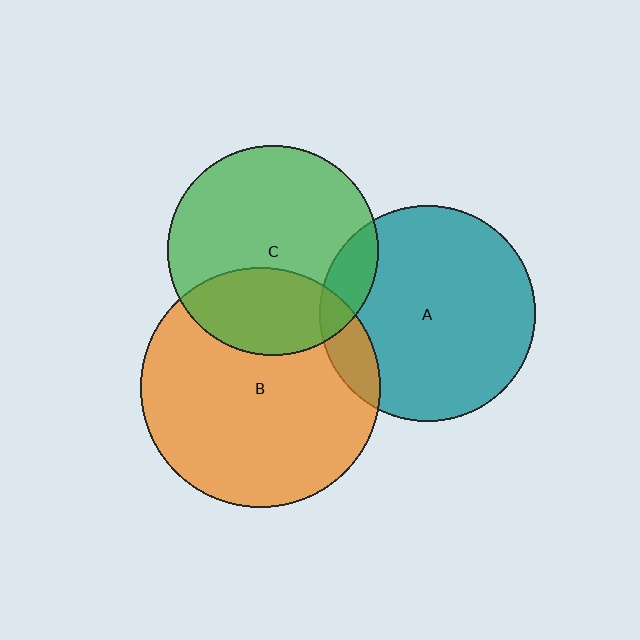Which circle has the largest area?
Circle B (orange).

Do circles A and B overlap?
Yes.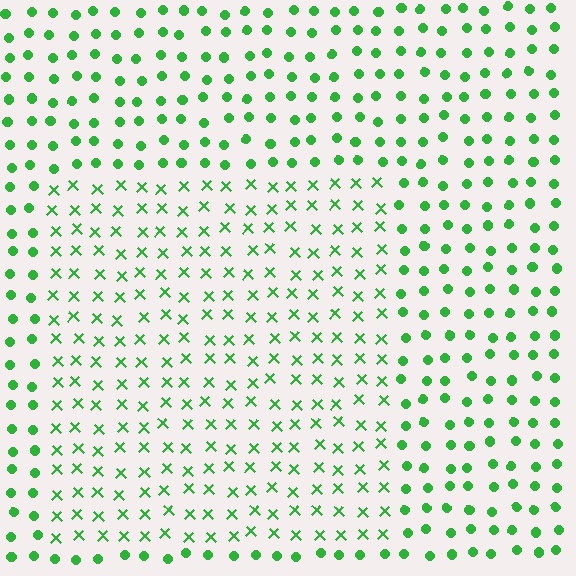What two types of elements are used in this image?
The image uses X marks inside the rectangle region and circles outside it.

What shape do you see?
I see a rectangle.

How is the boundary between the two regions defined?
The boundary is defined by a change in element shape: X marks inside vs. circles outside. All elements share the same color and spacing.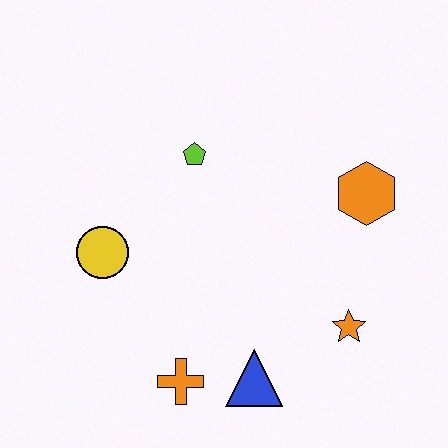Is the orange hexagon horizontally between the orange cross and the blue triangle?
No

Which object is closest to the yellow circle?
The lime pentagon is closest to the yellow circle.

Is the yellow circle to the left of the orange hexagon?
Yes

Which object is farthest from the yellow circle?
The orange hexagon is farthest from the yellow circle.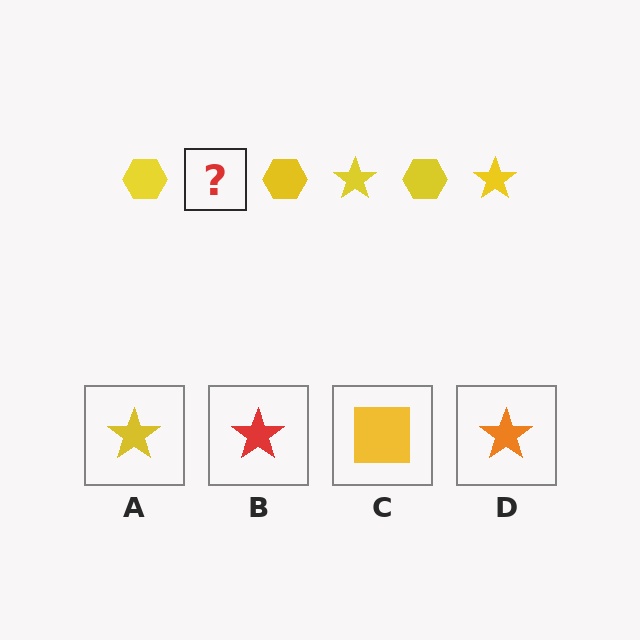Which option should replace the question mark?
Option A.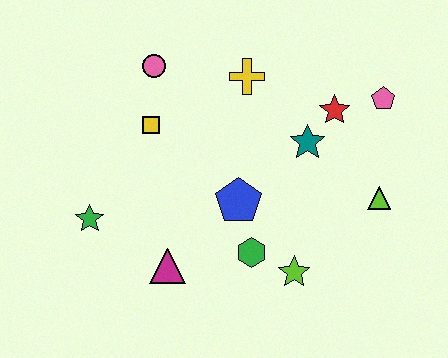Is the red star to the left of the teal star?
No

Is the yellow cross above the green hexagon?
Yes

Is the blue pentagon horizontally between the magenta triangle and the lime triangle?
Yes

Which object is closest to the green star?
The magenta triangle is closest to the green star.